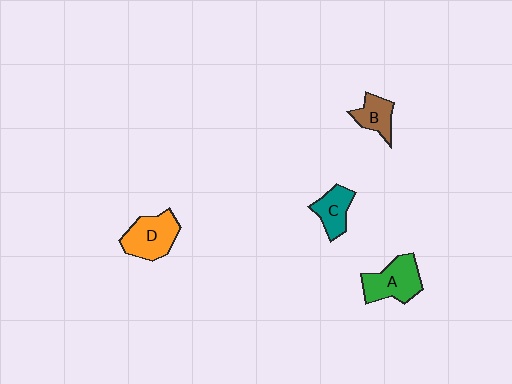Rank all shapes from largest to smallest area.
From largest to smallest: D (orange), A (green), C (teal), B (brown).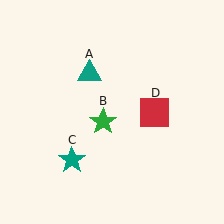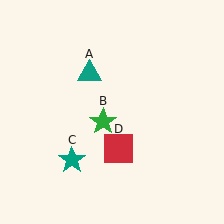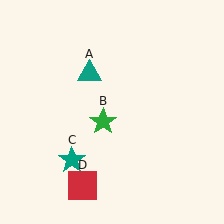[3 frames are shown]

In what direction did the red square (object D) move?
The red square (object D) moved down and to the left.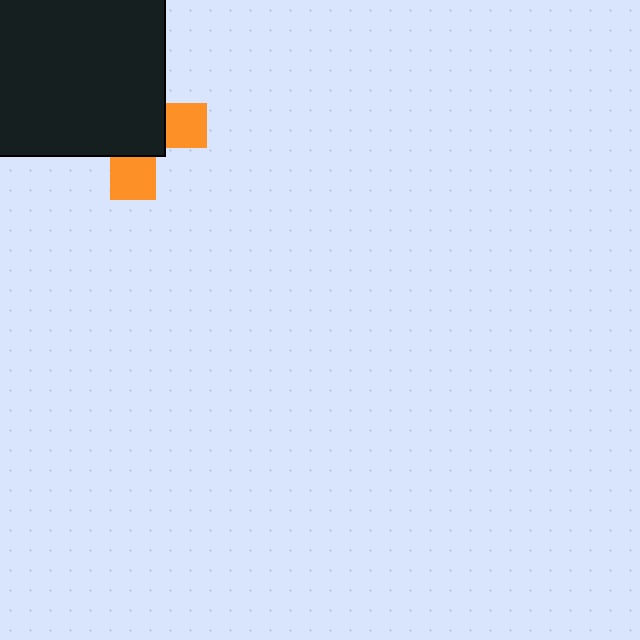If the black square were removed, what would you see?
You would see the complete orange cross.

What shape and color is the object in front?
The object in front is a black square.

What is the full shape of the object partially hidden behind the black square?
The partially hidden object is an orange cross.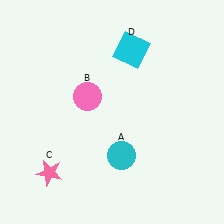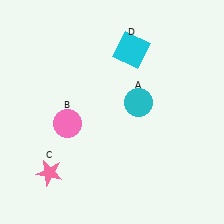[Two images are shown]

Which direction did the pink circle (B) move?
The pink circle (B) moved down.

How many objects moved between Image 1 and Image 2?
2 objects moved between the two images.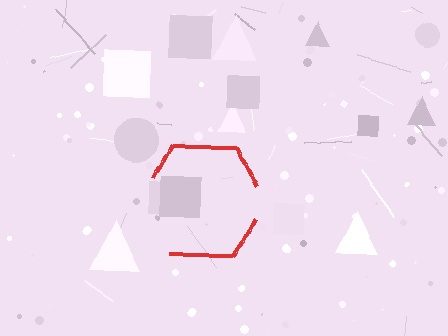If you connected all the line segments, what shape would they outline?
They would outline a hexagon.